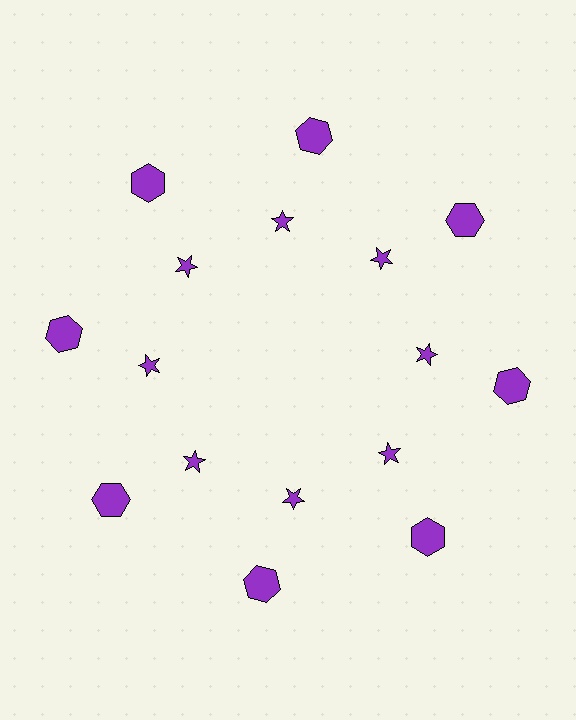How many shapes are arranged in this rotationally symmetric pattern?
There are 16 shapes, arranged in 8 groups of 2.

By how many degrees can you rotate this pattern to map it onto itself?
The pattern maps onto itself every 45 degrees of rotation.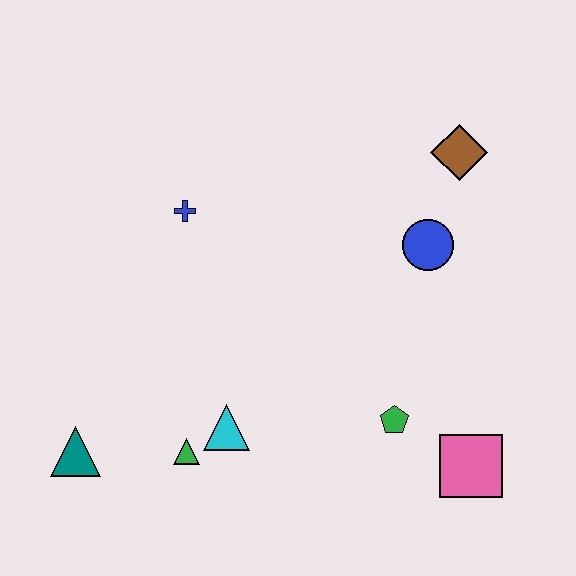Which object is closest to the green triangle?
The cyan triangle is closest to the green triangle.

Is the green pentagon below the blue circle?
Yes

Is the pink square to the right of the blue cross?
Yes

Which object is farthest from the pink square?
The teal triangle is farthest from the pink square.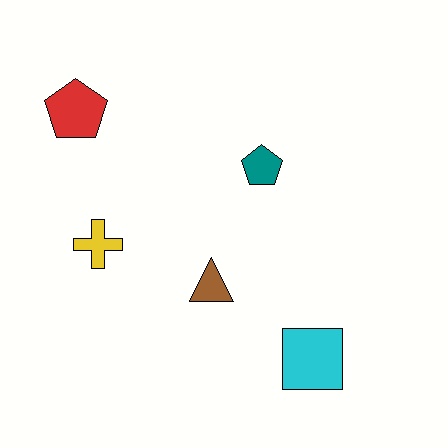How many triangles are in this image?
There is 1 triangle.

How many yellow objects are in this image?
There is 1 yellow object.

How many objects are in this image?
There are 5 objects.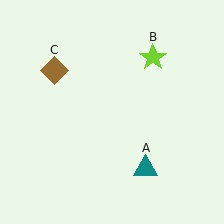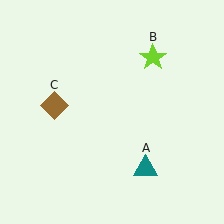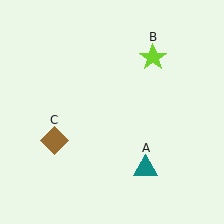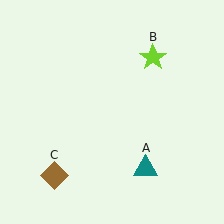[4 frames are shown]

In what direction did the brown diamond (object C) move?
The brown diamond (object C) moved down.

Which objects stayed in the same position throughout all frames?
Teal triangle (object A) and lime star (object B) remained stationary.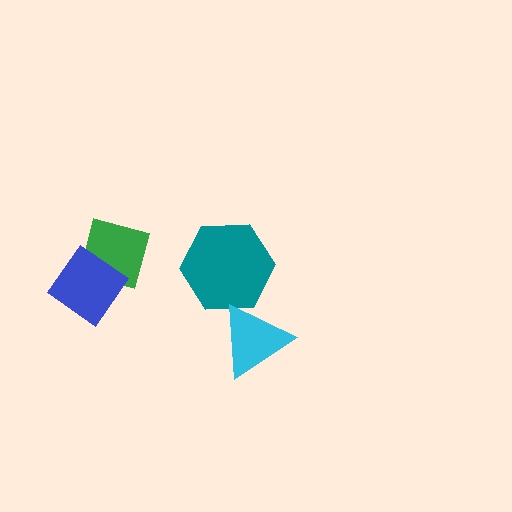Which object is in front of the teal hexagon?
The cyan triangle is in front of the teal hexagon.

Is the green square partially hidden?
Yes, it is partially covered by another shape.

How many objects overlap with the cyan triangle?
1 object overlaps with the cyan triangle.